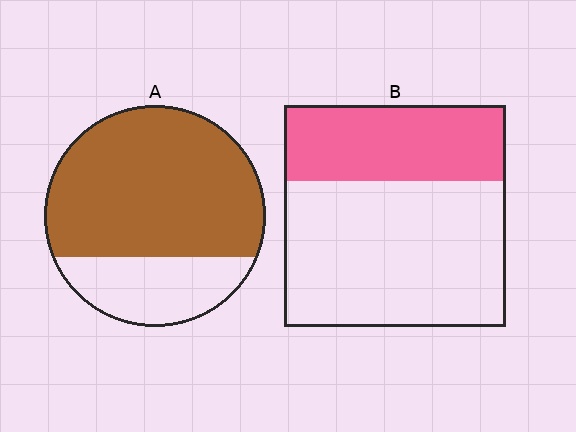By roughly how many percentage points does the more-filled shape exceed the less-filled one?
By roughly 40 percentage points (A over B).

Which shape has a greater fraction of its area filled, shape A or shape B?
Shape A.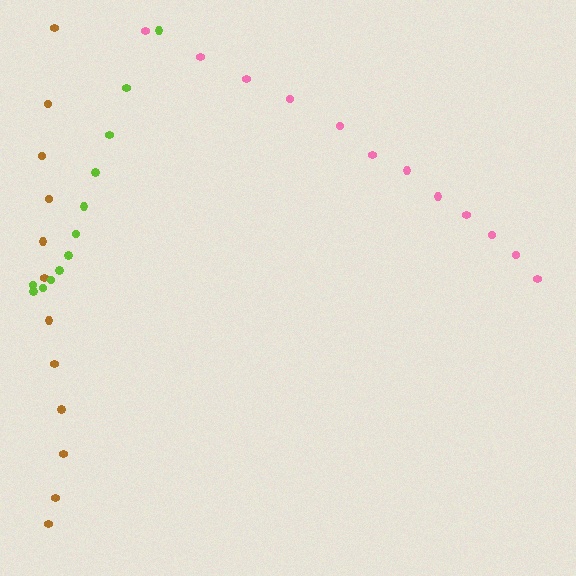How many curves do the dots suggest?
There are 3 distinct paths.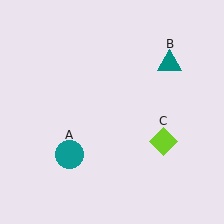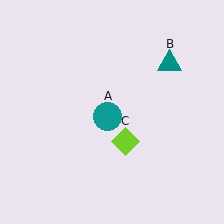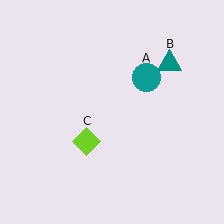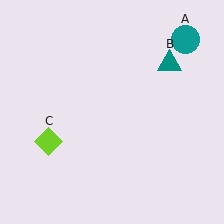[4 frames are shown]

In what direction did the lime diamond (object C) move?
The lime diamond (object C) moved left.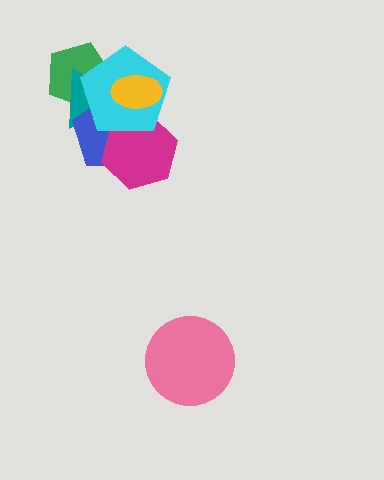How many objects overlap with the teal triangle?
4 objects overlap with the teal triangle.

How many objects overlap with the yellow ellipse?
3 objects overlap with the yellow ellipse.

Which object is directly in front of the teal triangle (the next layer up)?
The blue pentagon is directly in front of the teal triangle.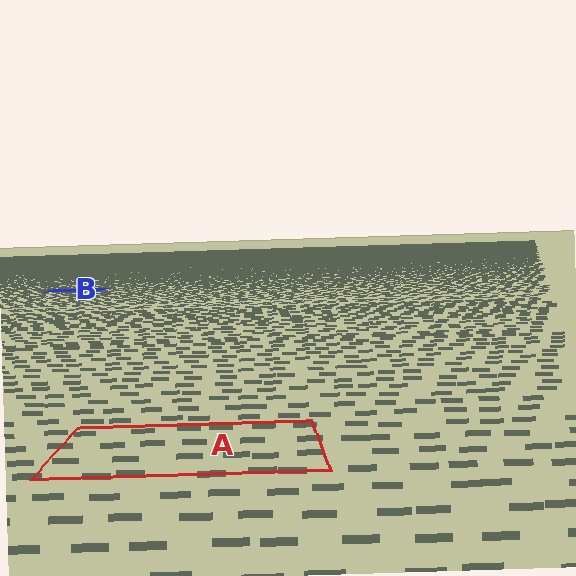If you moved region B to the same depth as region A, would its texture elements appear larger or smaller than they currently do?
They would appear larger. At a closer depth, the same texture elements are projected at a bigger on-screen size.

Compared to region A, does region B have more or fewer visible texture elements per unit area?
Region B has more texture elements per unit area — they are packed more densely because it is farther away.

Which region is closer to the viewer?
Region A is closer. The texture elements there are larger and more spread out.